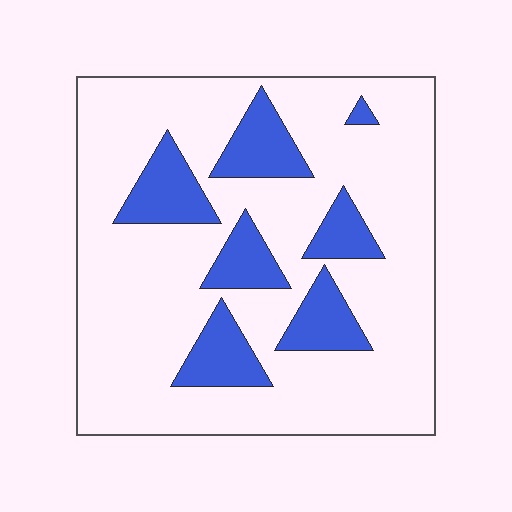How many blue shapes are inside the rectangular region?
7.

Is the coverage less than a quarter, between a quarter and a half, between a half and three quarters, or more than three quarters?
Less than a quarter.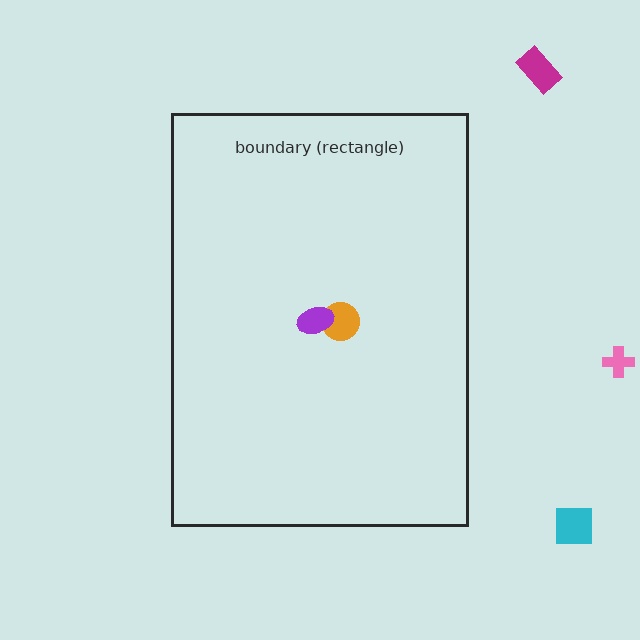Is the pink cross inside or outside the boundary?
Outside.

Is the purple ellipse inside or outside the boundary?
Inside.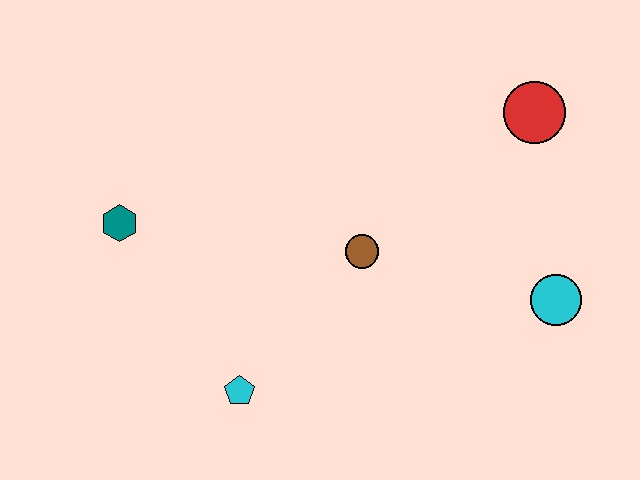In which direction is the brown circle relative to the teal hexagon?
The brown circle is to the right of the teal hexagon.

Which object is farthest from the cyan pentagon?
The red circle is farthest from the cyan pentagon.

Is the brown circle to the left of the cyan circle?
Yes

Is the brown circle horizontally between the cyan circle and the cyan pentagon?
Yes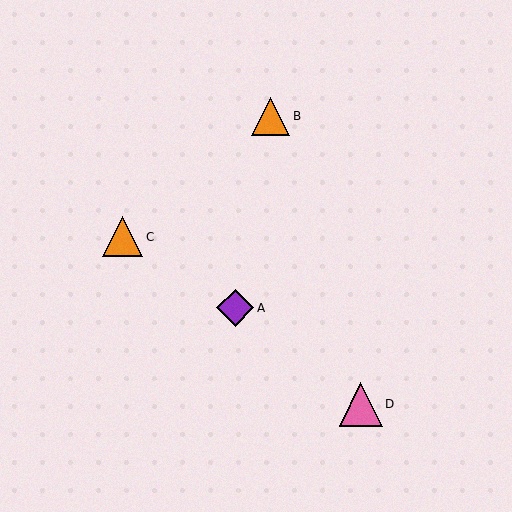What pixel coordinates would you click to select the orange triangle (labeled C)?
Click at (123, 237) to select the orange triangle C.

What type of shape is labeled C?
Shape C is an orange triangle.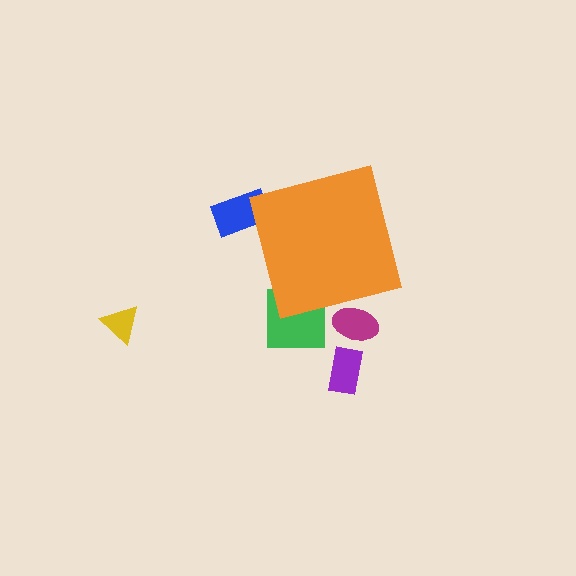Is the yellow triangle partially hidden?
No, the yellow triangle is fully visible.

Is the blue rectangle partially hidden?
Yes, the blue rectangle is partially hidden behind the orange square.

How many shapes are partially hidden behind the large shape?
3 shapes are partially hidden.